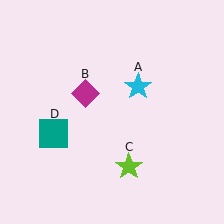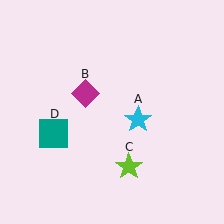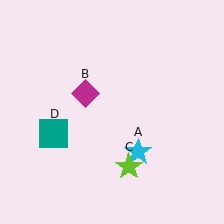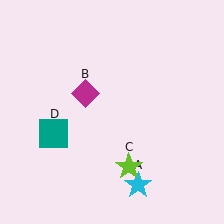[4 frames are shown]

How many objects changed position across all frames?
1 object changed position: cyan star (object A).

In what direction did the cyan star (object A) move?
The cyan star (object A) moved down.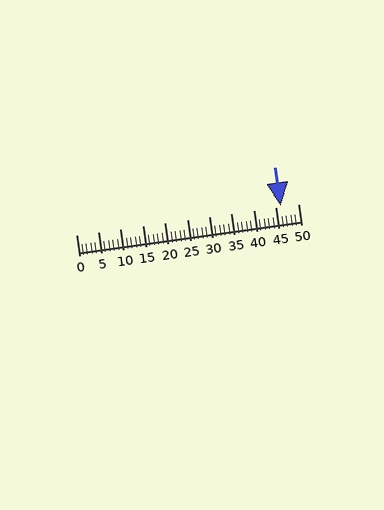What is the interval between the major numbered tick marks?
The major tick marks are spaced 5 units apart.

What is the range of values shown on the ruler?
The ruler shows values from 0 to 50.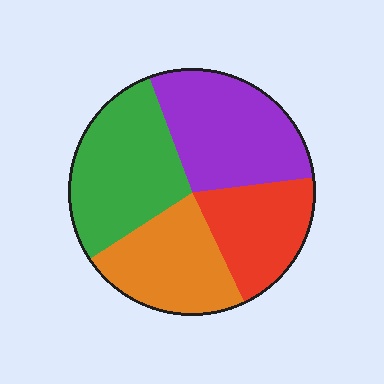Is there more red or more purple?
Purple.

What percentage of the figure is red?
Red covers about 20% of the figure.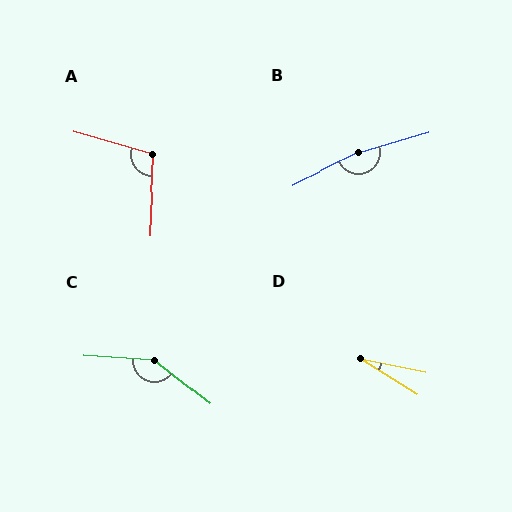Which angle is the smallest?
D, at approximately 20 degrees.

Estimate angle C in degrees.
Approximately 145 degrees.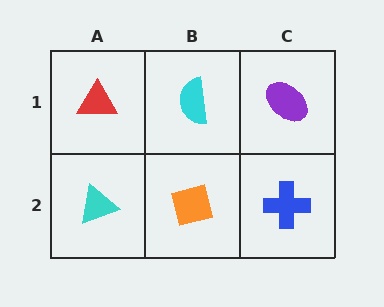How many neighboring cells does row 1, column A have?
2.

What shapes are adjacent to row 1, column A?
A cyan triangle (row 2, column A), a cyan semicircle (row 1, column B).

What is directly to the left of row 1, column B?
A red triangle.